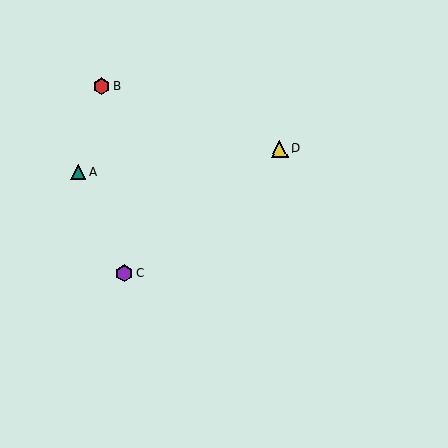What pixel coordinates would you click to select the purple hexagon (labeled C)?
Click at (125, 273) to select the purple hexagon C.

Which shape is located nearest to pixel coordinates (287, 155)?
The yellow triangle (labeled D) at (280, 149) is nearest to that location.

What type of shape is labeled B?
Shape B is a red hexagon.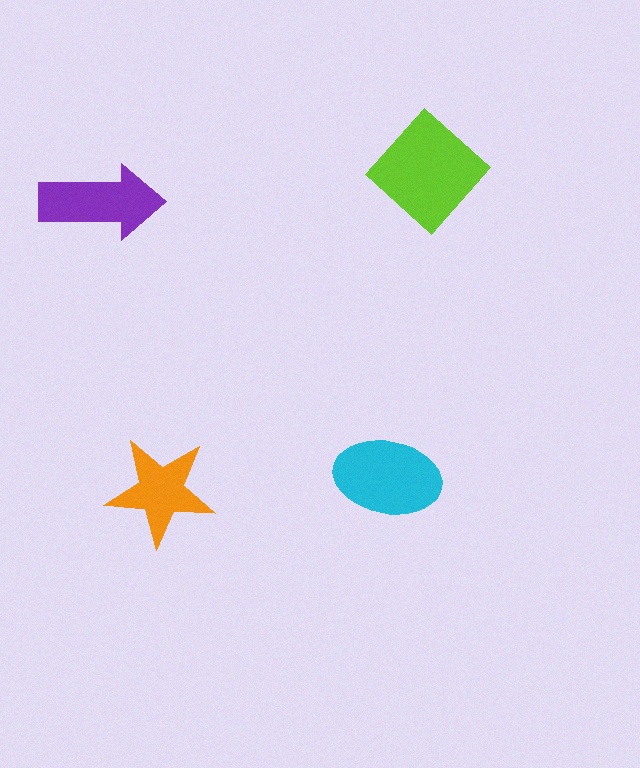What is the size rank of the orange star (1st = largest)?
4th.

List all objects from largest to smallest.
The lime diamond, the cyan ellipse, the purple arrow, the orange star.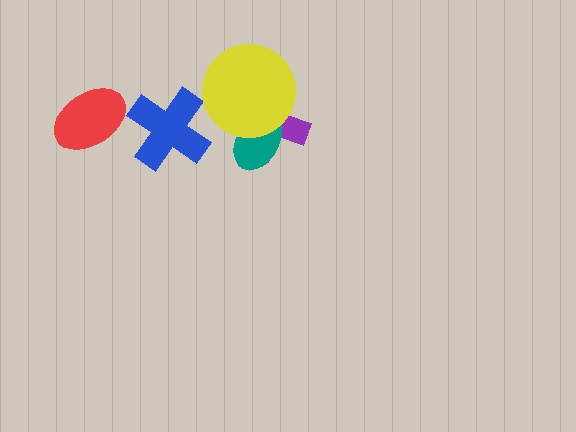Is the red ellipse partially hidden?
No, no other shape covers it.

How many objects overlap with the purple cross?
2 objects overlap with the purple cross.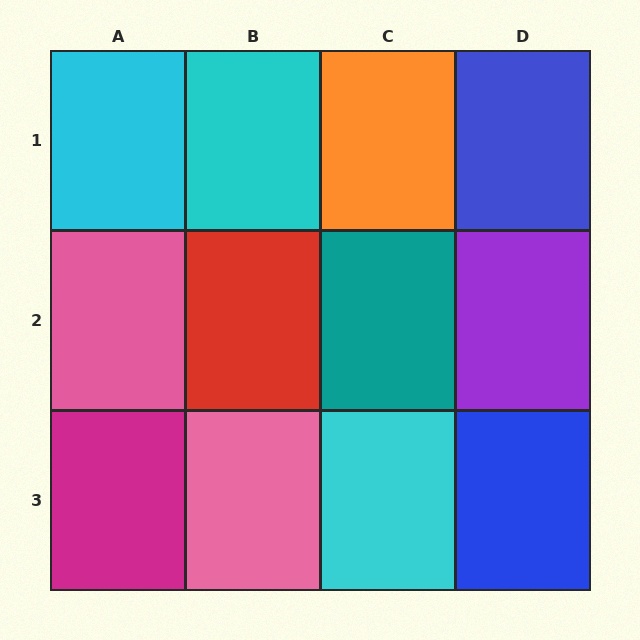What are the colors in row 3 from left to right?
Magenta, pink, cyan, blue.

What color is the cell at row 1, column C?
Orange.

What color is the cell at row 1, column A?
Cyan.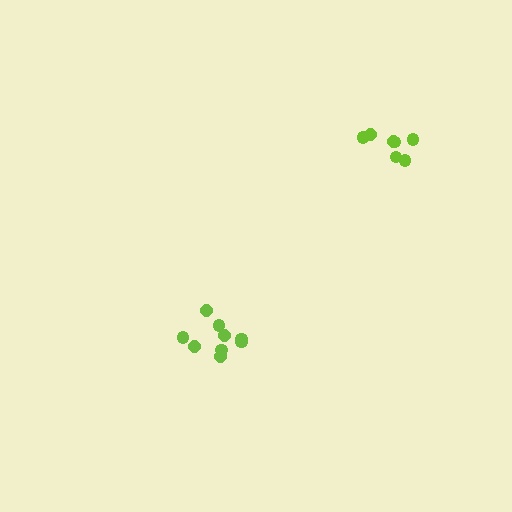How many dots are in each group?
Group 1: 7 dots, Group 2: 9 dots (16 total).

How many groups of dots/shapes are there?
There are 2 groups.